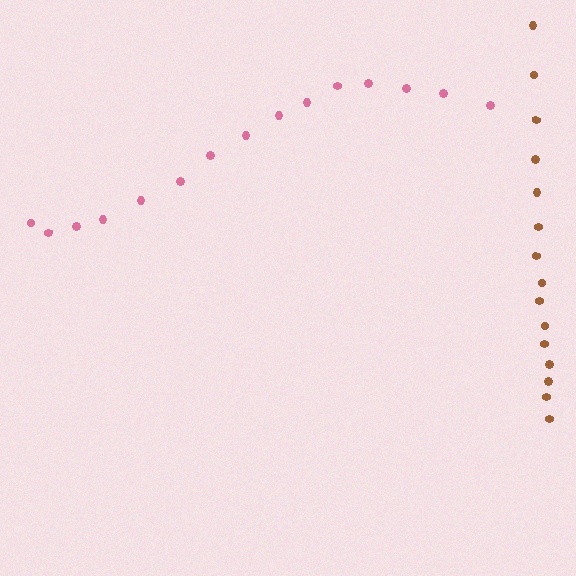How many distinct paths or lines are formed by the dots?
There are 2 distinct paths.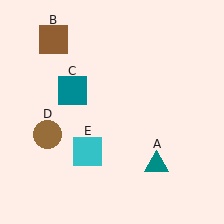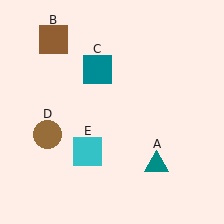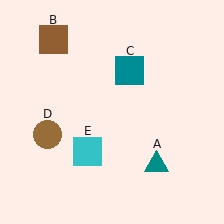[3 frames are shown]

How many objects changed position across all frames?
1 object changed position: teal square (object C).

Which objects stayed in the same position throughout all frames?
Teal triangle (object A) and brown square (object B) and brown circle (object D) and cyan square (object E) remained stationary.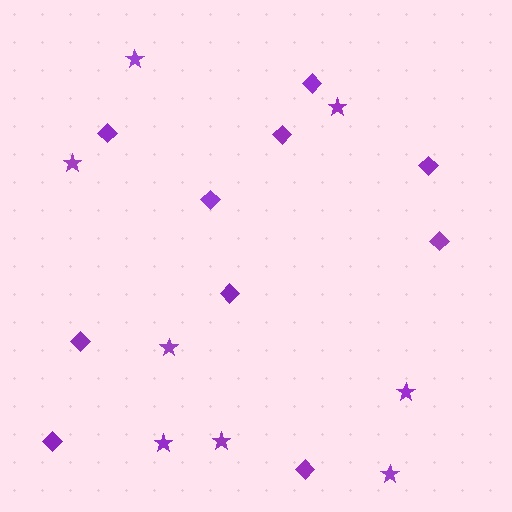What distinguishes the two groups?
There are 2 groups: one group of stars (8) and one group of diamonds (10).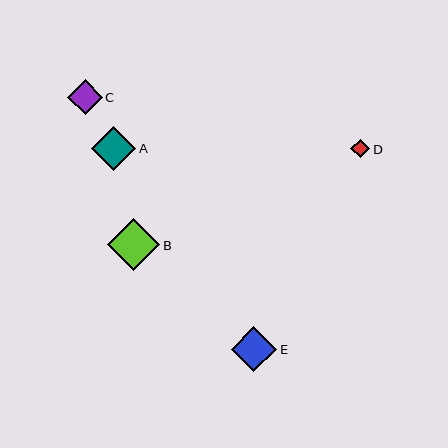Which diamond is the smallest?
Diamond D is the smallest with a size of approximately 19 pixels.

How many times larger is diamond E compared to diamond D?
Diamond E is approximately 2.4 times the size of diamond D.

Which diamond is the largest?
Diamond B is the largest with a size of approximately 52 pixels.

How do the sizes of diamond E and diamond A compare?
Diamond E and diamond A are approximately the same size.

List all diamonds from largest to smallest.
From largest to smallest: B, E, A, C, D.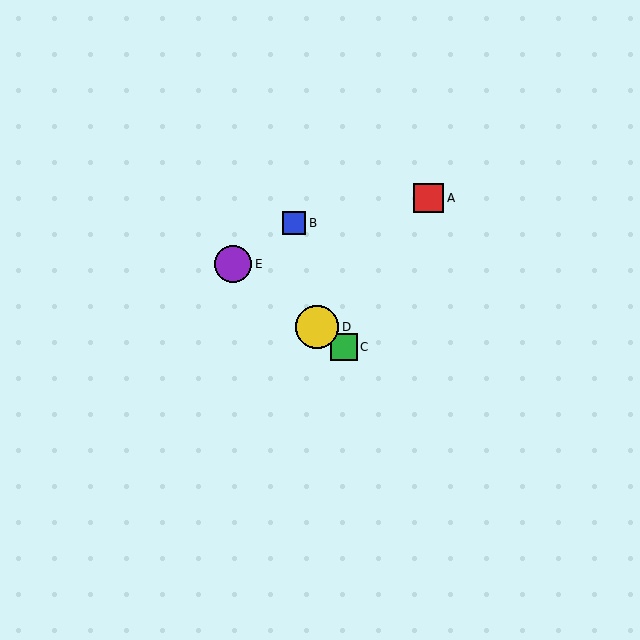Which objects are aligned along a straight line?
Objects C, D, E are aligned along a straight line.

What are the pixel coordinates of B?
Object B is at (294, 223).